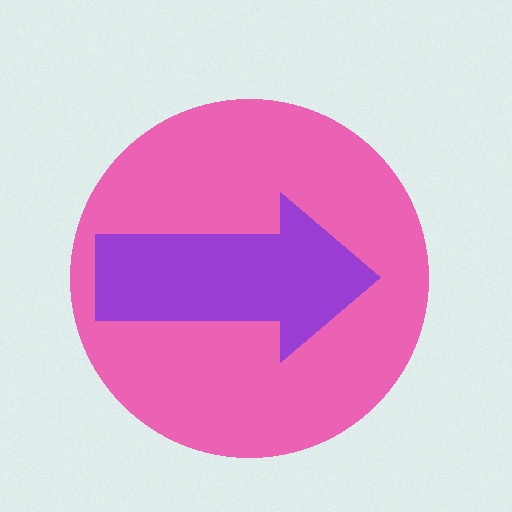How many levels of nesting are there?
2.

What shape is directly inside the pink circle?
The purple arrow.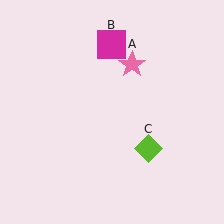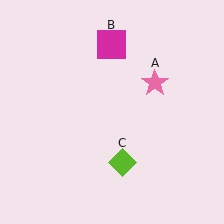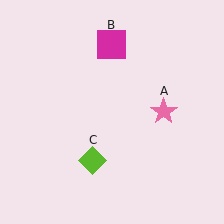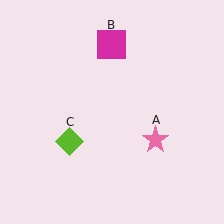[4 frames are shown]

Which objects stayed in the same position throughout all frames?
Magenta square (object B) remained stationary.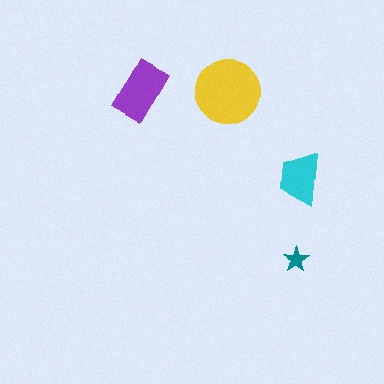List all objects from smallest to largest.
The teal star, the cyan trapezoid, the purple rectangle, the yellow circle.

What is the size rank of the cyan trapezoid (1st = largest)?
3rd.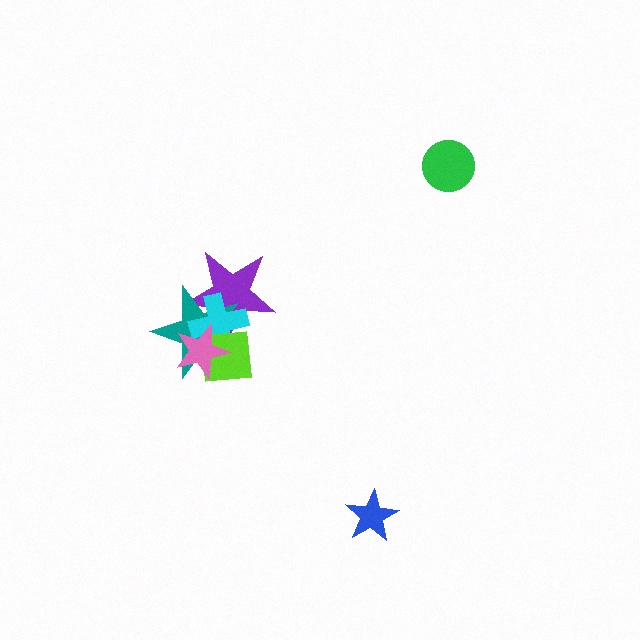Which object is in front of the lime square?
The pink star is in front of the lime square.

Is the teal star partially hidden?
Yes, it is partially covered by another shape.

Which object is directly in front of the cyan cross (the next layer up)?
The lime square is directly in front of the cyan cross.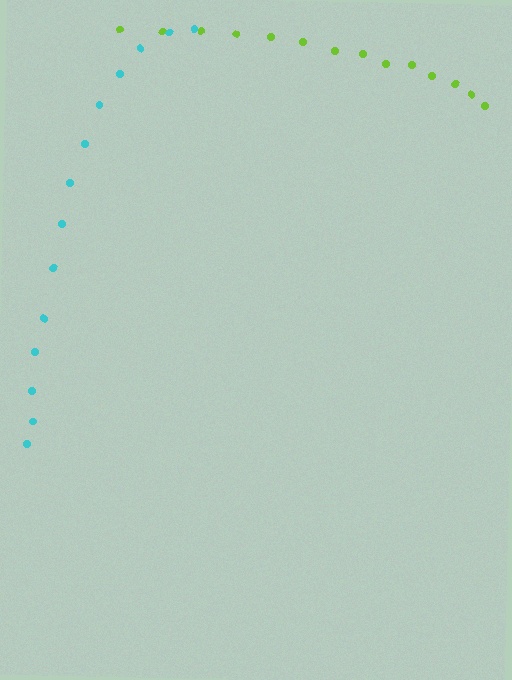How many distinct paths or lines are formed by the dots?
There are 2 distinct paths.